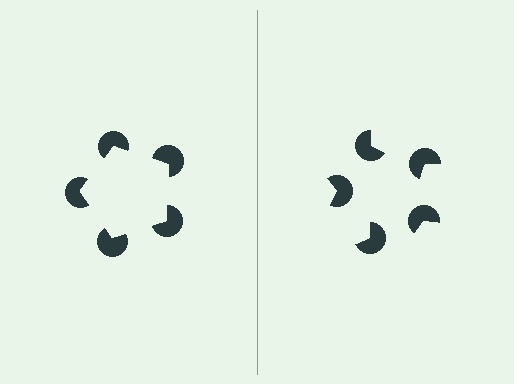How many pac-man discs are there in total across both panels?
10 — 5 on each side.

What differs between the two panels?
The pac-man discs are positioned identically on both sides; only the wedge orientations differ. On the left they align to a pentagon; on the right they are misaligned.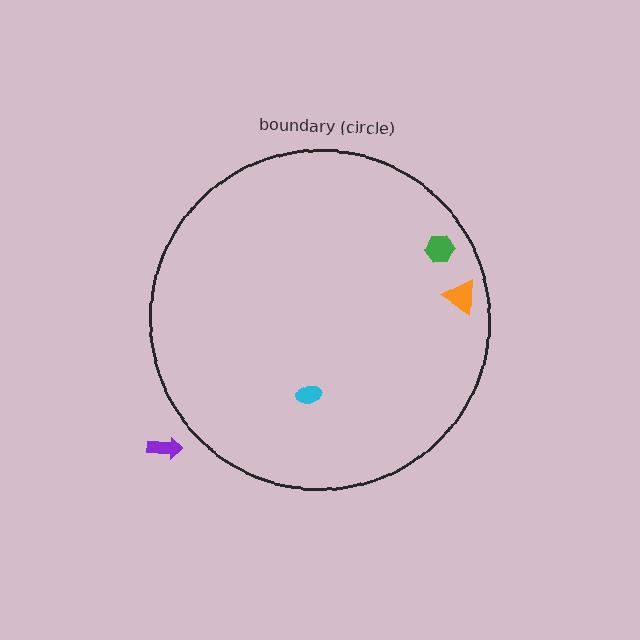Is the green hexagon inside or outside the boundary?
Inside.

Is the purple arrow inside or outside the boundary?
Outside.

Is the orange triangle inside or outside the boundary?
Inside.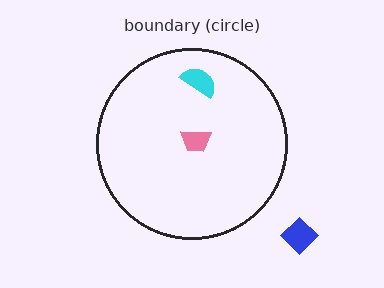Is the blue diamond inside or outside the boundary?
Outside.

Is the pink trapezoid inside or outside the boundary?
Inside.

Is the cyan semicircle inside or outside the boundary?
Inside.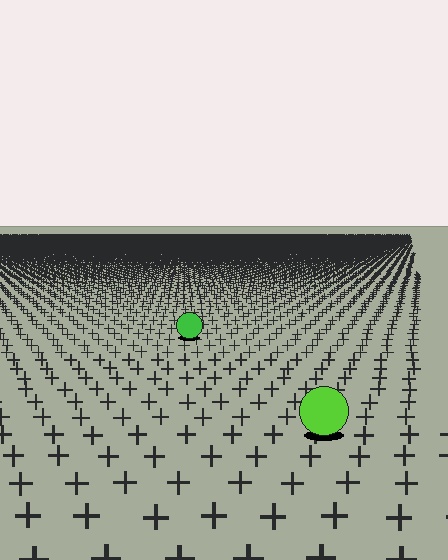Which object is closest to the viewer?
The lime circle is closest. The texture marks near it are larger and more spread out.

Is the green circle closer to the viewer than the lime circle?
No. The lime circle is closer — you can tell from the texture gradient: the ground texture is coarser near it.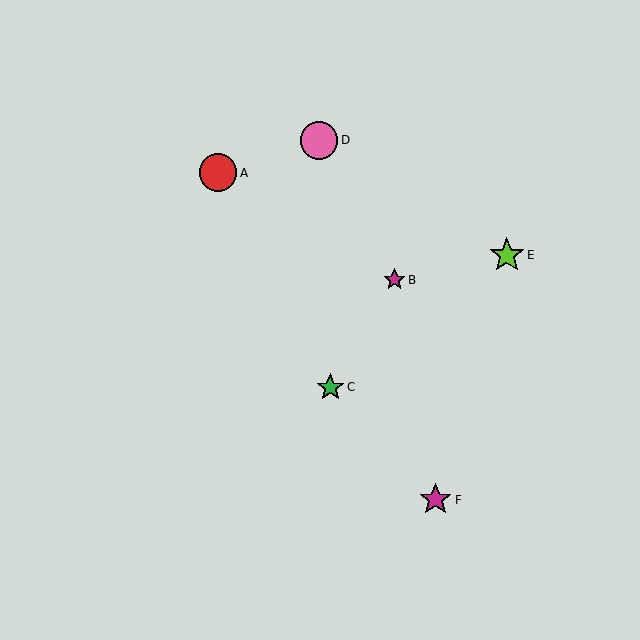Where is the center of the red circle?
The center of the red circle is at (218, 173).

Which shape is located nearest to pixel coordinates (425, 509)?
The magenta star (labeled F) at (435, 500) is nearest to that location.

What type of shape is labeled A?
Shape A is a red circle.